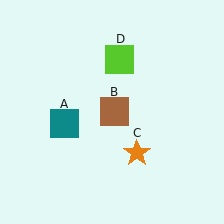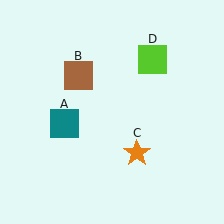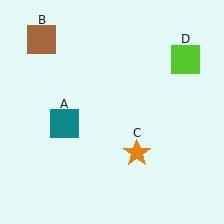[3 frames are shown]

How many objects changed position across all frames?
2 objects changed position: brown square (object B), lime square (object D).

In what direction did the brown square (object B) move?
The brown square (object B) moved up and to the left.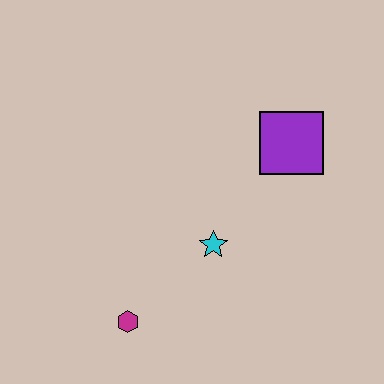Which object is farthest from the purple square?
The magenta hexagon is farthest from the purple square.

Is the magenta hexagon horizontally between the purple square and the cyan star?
No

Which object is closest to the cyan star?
The magenta hexagon is closest to the cyan star.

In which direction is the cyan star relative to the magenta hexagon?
The cyan star is to the right of the magenta hexagon.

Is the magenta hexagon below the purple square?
Yes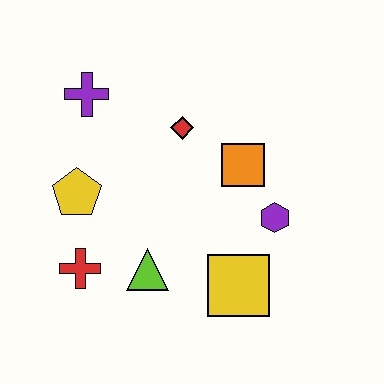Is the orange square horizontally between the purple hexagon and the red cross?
Yes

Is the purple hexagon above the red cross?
Yes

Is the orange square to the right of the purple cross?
Yes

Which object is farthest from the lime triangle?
The purple cross is farthest from the lime triangle.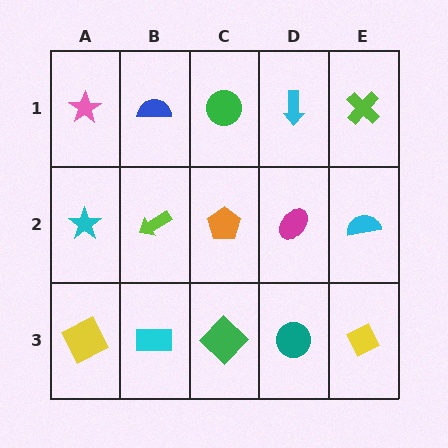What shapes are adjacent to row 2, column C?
A green circle (row 1, column C), a green diamond (row 3, column C), a lime arrow (row 2, column B), a magenta ellipse (row 2, column D).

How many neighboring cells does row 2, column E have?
3.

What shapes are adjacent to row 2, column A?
A pink star (row 1, column A), a yellow square (row 3, column A), a lime arrow (row 2, column B).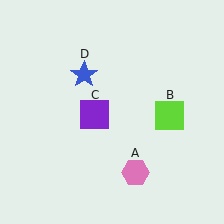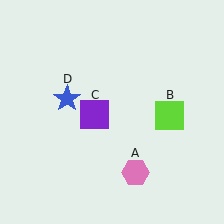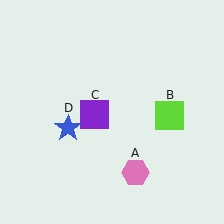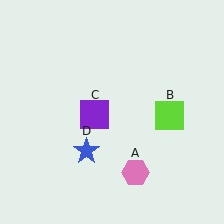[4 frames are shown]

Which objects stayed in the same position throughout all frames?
Pink hexagon (object A) and lime square (object B) and purple square (object C) remained stationary.